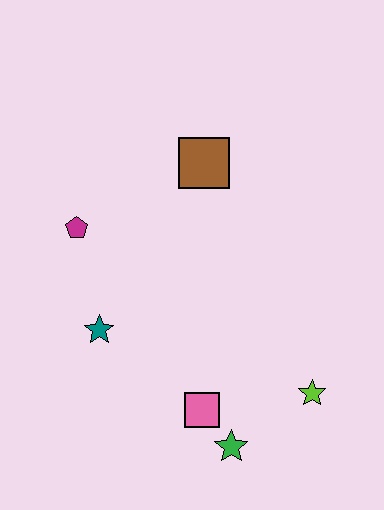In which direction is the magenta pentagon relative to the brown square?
The magenta pentagon is to the left of the brown square.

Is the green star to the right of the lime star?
No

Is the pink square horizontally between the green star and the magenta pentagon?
Yes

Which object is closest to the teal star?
The magenta pentagon is closest to the teal star.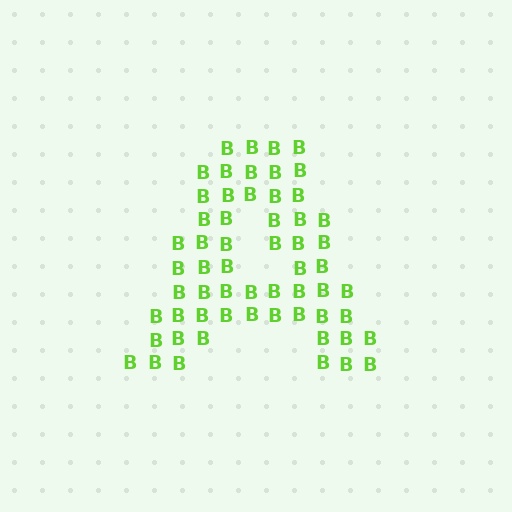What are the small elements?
The small elements are letter B's.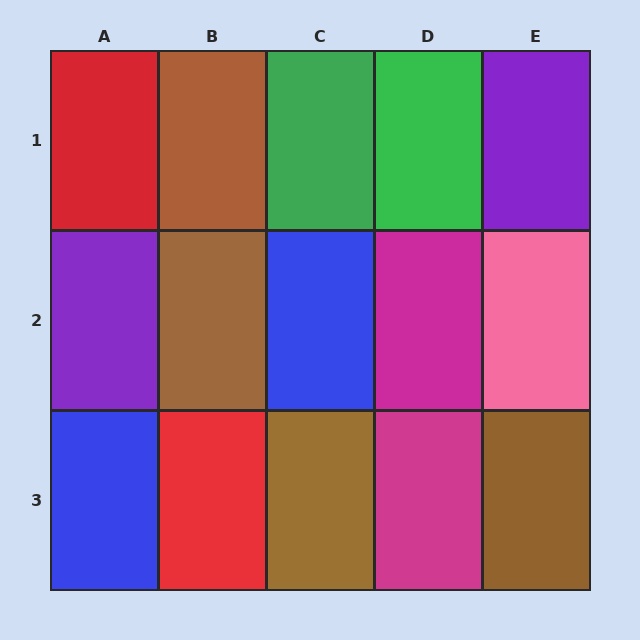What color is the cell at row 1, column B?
Brown.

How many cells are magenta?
2 cells are magenta.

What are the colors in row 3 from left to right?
Blue, red, brown, magenta, brown.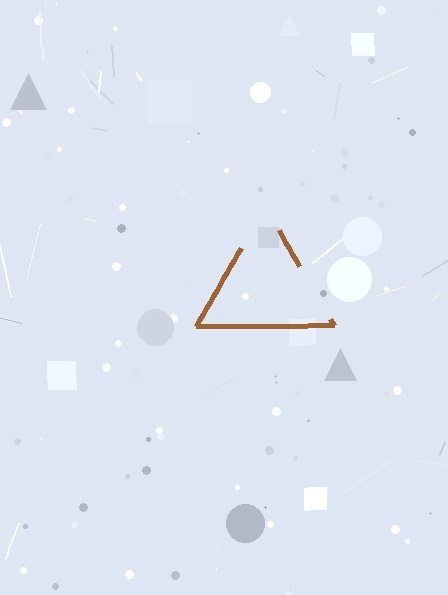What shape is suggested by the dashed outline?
The dashed outline suggests a triangle.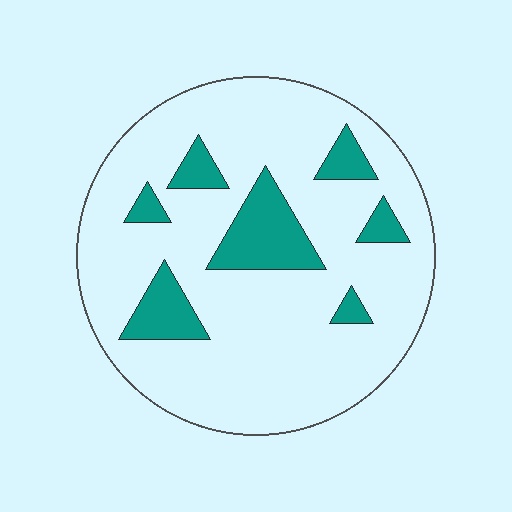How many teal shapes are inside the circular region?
7.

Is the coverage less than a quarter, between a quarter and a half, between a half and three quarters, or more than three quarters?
Less than a quarter.